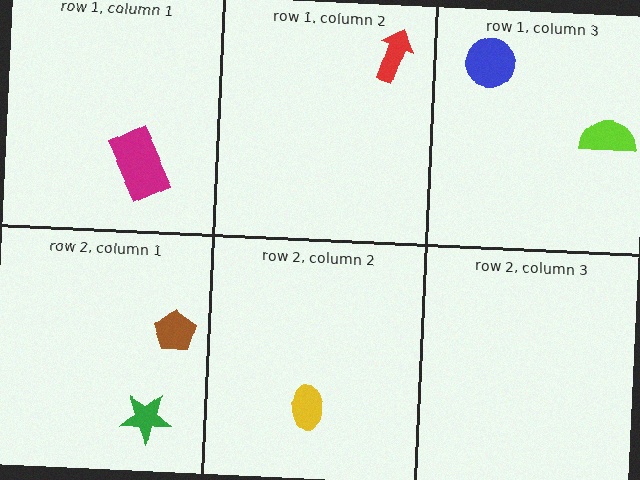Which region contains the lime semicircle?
The row 1, column 3 region.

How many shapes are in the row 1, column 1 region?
1.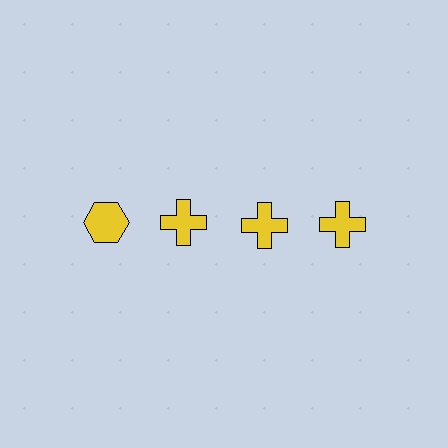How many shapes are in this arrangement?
There are 4 shapes arranged in a grid pattern.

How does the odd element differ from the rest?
It has a different shape: hexagon instead of cross.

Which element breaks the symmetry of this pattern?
The yellow hexagon in the top row, leftmost column breaks the symmetry. All other shapes are yellow crosses.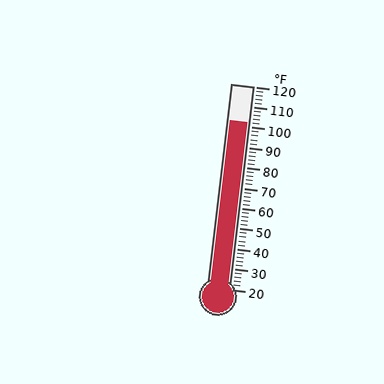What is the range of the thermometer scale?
The thermometer scale ranges from 20°F to 120°F.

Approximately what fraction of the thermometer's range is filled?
The thermometer is filled to approximately 80% of its range.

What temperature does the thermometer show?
The thermometer shows approximately 102°F.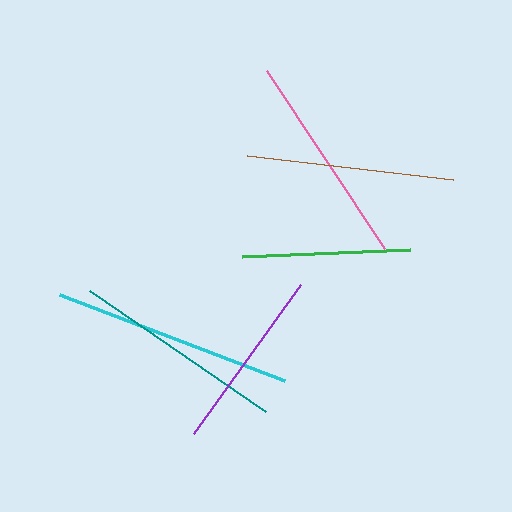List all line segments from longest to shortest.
From longest to shortest: cyan, teal, pink, brown, purple, green.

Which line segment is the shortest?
The green line is the shortest at approximately 169 pixels.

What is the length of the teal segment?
The teal segment is approximately 214 pixels long.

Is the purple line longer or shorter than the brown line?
The brown line is longer than the purple line.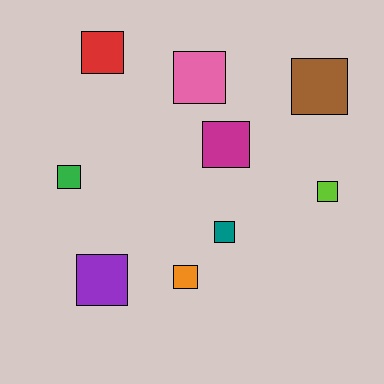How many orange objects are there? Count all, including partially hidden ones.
There is 1 orange object.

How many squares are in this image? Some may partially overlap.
There are 9 squares.